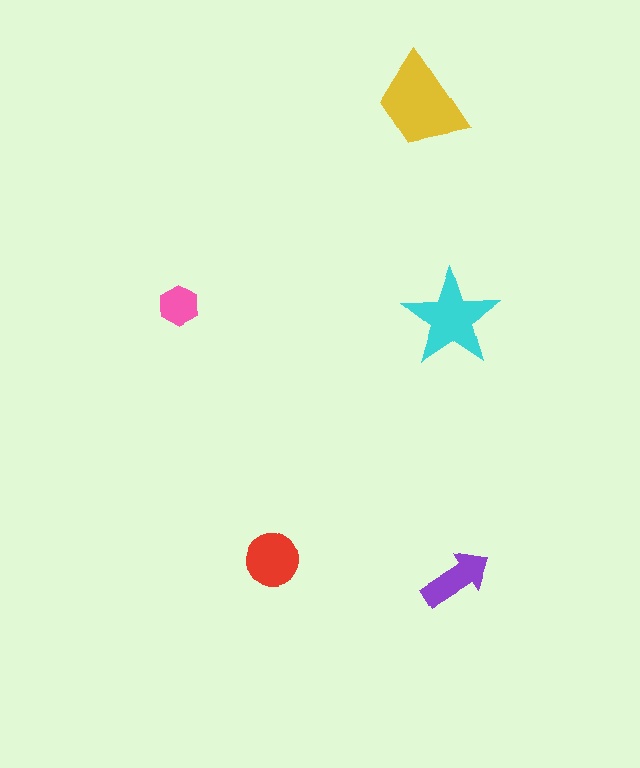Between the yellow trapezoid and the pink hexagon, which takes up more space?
The yellow trapezoid.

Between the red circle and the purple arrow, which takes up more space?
The red circle.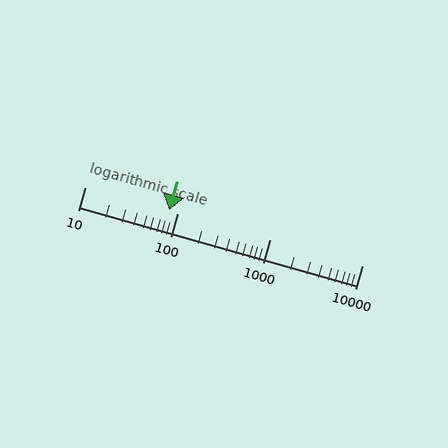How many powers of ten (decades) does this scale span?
The scale spans 3 decades, from 10 to 10000.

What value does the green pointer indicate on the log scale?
The pointer indicates approximately 81.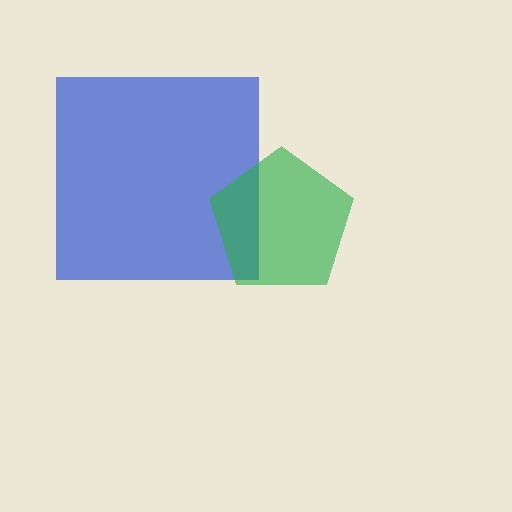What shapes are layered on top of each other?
The layered shapes are: a blue square, a green pentagon.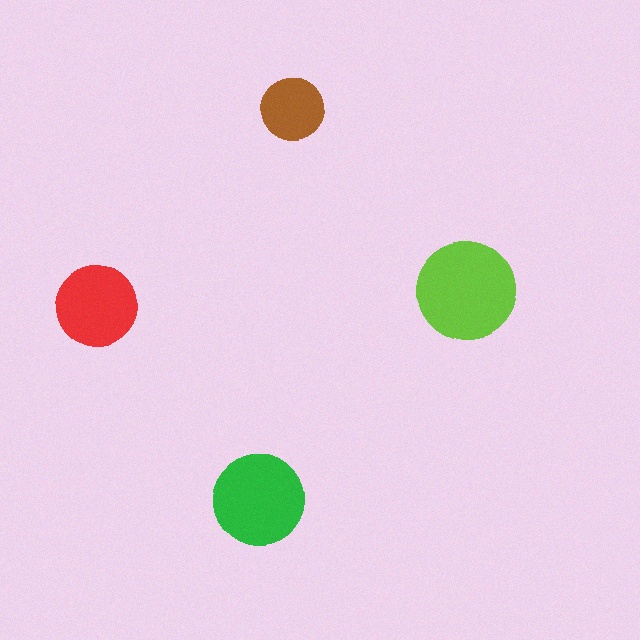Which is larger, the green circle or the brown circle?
The green one.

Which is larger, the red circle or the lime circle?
The lime one.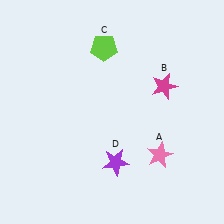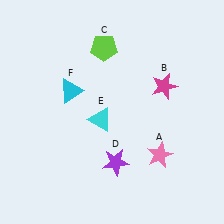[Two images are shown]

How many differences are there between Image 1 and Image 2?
There are 2 differences between the two images.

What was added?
A cyan triangle (E), a cyan triangle (F) were added in Image 2.